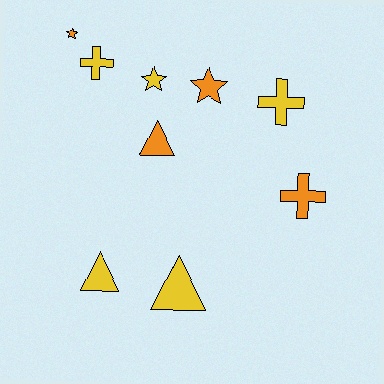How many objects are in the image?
There are 9 objects.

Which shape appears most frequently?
Star, with 3 objects.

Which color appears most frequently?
Yellow, with 5 objects.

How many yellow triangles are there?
There are 2 yellow triangles.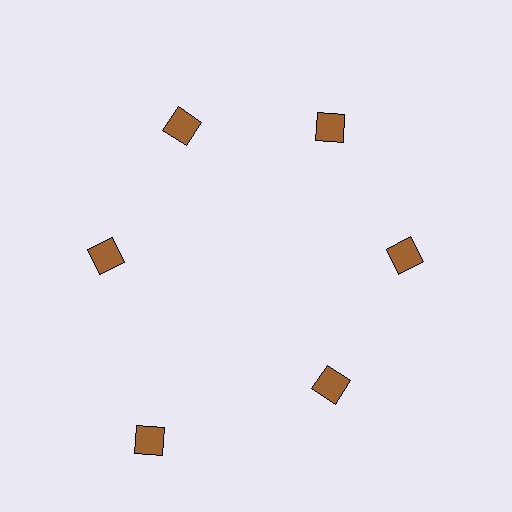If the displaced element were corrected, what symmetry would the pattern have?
It would have 6-fold rotational symmetry — the pattern would map onto itself every 60 degrees.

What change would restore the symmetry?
The symmetry would be restored by moving it inward, back onto the ring so that all 6 diamonds sit at equal angles and equal distance from the center.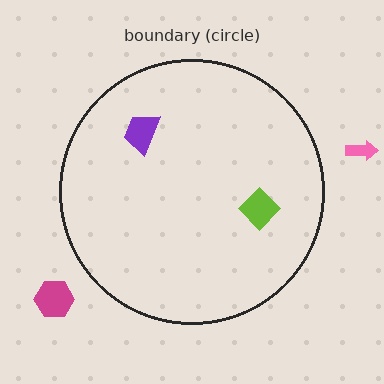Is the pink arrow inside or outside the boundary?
Outside.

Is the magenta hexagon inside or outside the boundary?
Outside.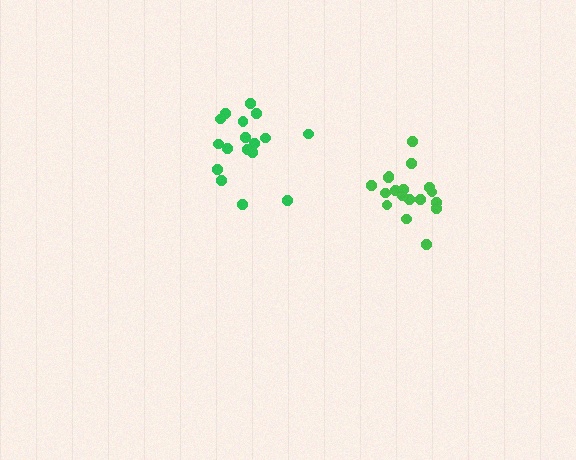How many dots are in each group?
Group 1: 17 dots, Group 2: 18 dots (35 total).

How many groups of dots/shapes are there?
There are 2 groups.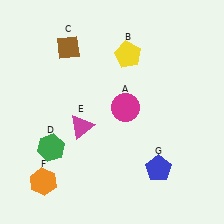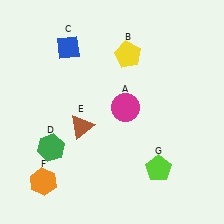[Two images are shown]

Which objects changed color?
C changed from brown to blue. E changed from magenta to brown. G changed from blue to lime.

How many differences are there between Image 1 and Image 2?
There are 3 differences between the two images.